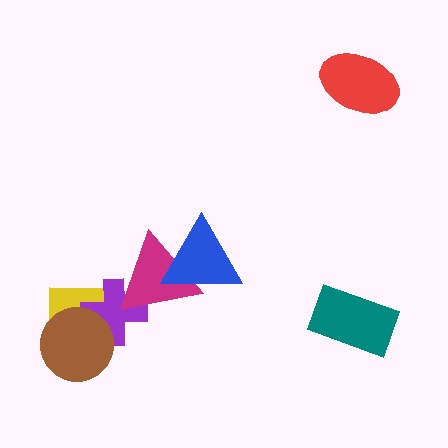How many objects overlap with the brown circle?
2 objects overlap with the brown circle.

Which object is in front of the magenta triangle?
The blue triangle is in front of the magenta triangle.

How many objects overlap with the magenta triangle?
2 objects overlap with the magenta triangle.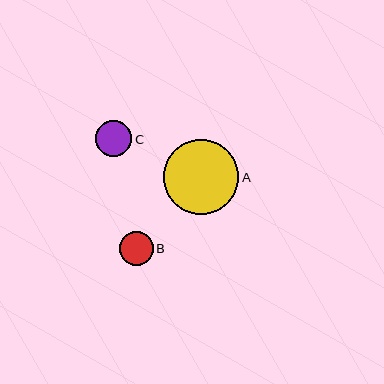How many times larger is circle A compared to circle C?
Circle A is approximately 2.1 times the size of circle C.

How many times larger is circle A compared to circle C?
Circle A is approximately 2.1 times the size of circle C.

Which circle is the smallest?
Circle B is the smallest with a size of approximately 34 pixels.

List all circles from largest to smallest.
From largest to smallest: A, C, B.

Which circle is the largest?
Circle A is the largest with a size of approximately 75 pixels.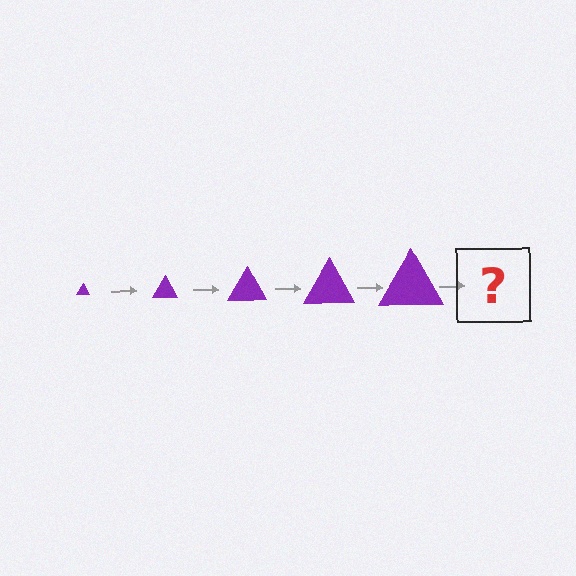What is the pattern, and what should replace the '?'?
The pattern is that the triangle gets progressively larger each step. The '?' should be a purple triangle, larger than the previous one.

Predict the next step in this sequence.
The next step is a purple triangle, larger than the previous one.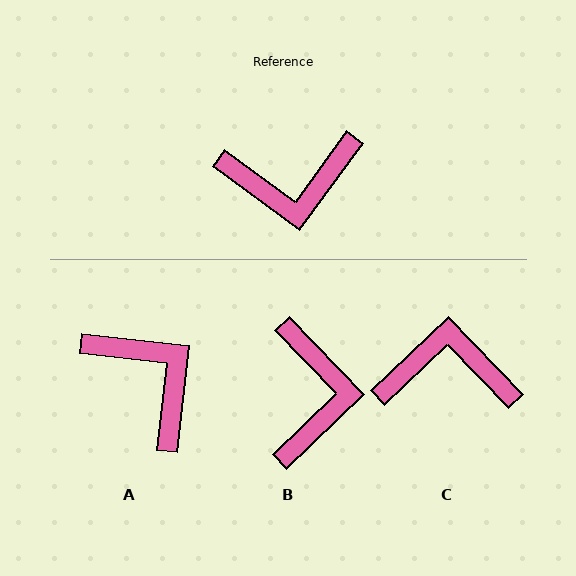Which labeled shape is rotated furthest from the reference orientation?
C, about 170 degrees away.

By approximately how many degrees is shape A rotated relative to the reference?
Approximately 120 degrees counter-clockwise.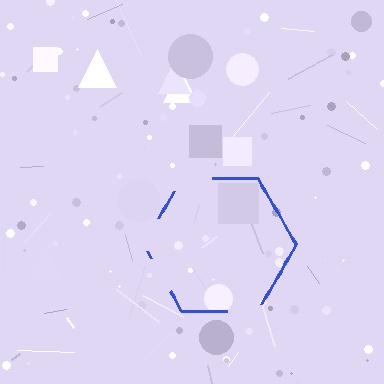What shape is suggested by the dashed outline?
The dashed outline suggests a hexagon.